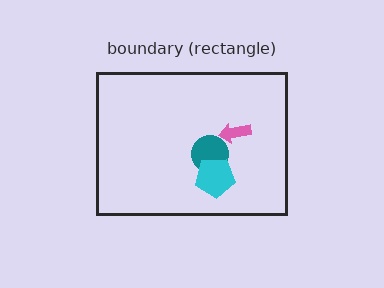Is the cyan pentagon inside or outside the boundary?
Inside.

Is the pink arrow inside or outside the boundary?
Inside.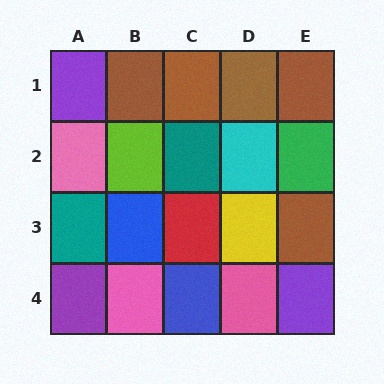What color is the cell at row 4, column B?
Pink.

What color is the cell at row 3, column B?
Blue.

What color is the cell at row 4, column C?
Blue.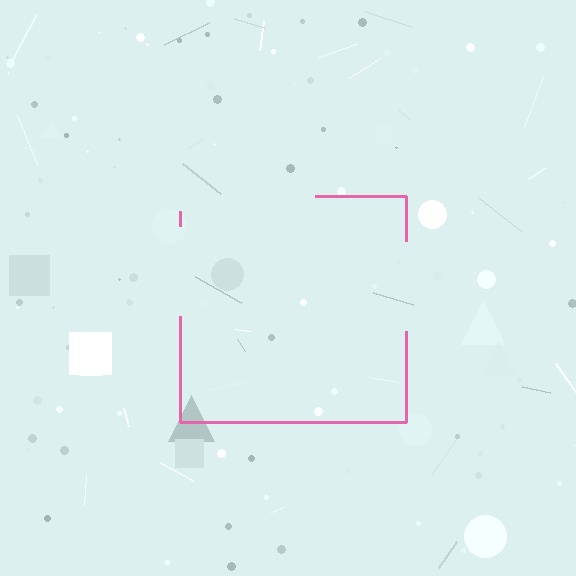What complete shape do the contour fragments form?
The contour fragments form a square.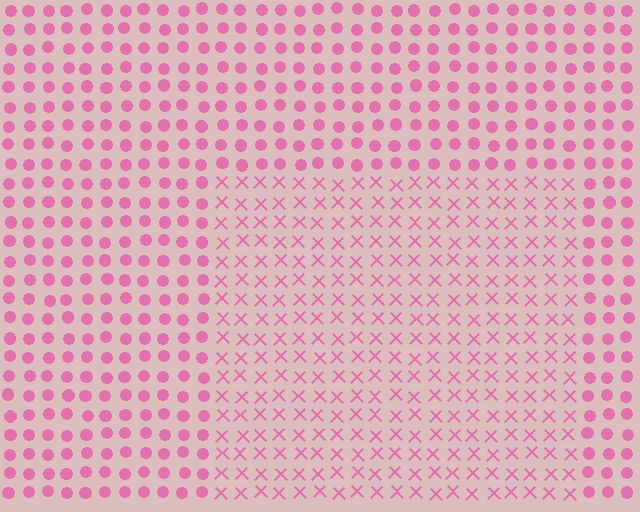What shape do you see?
I see a rectangle.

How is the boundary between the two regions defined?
The boundary is defined by a change in element shape: X marks inside vs. circles outside. All elements share the same color and spacing.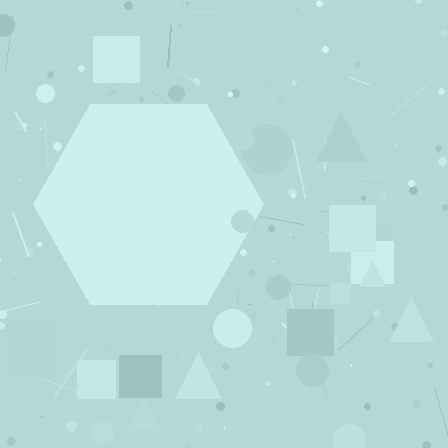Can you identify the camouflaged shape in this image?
The camouflaged shape is a hexagon.